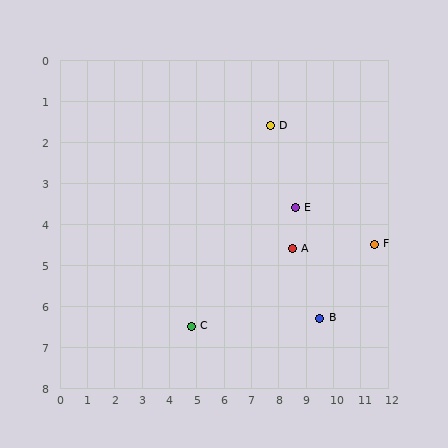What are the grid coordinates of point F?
Point F is at approximately (11.5, 4.5).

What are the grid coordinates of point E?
Point E is at approximately (8.6, 3.6).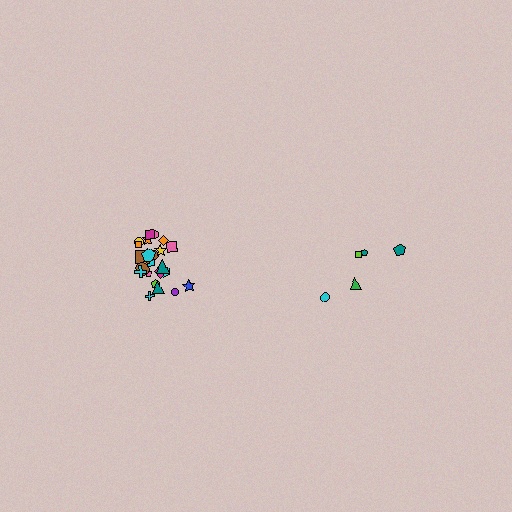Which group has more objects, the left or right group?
The left group.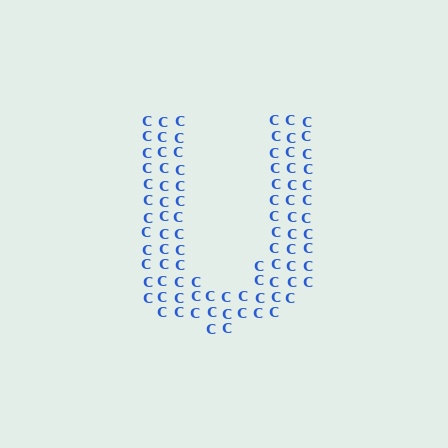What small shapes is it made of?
It is made of small letter C's.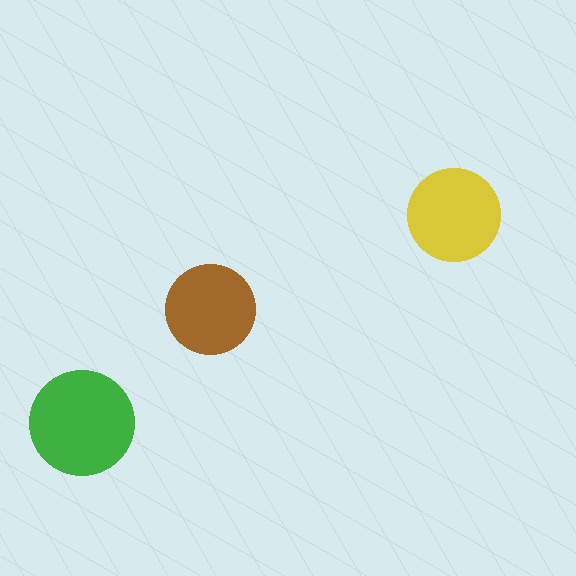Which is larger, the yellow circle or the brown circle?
The yellow one.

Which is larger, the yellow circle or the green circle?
The green one.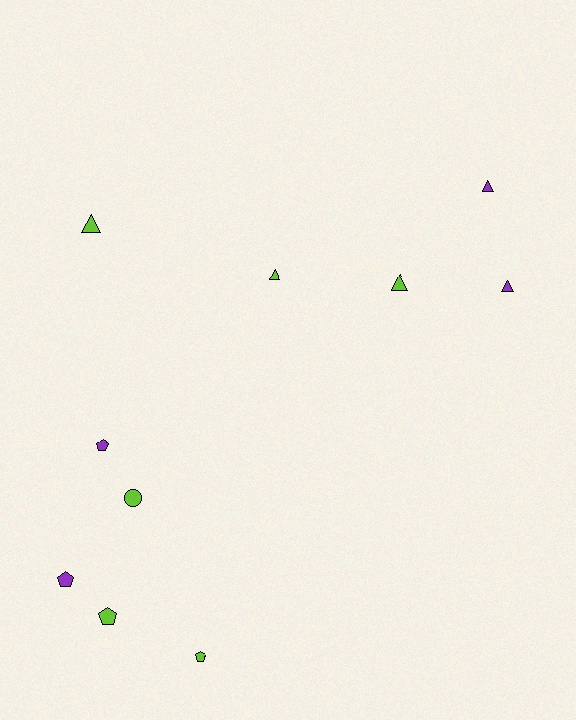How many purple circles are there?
There are no purple circles.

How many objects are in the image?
There are 10 objects.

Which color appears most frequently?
Lime, with 6 objects.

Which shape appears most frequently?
Triangle, with 5 objects.